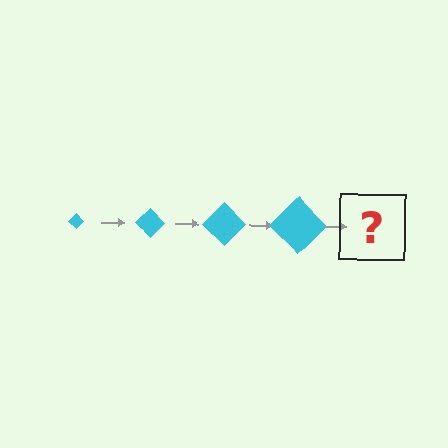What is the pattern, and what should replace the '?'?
The pattern is that the diamond gets progressively larger each step. The '?' should be a cyan diamond, larger than the previous one.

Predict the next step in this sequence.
The next step is a cyan diamond, larger than the previous one.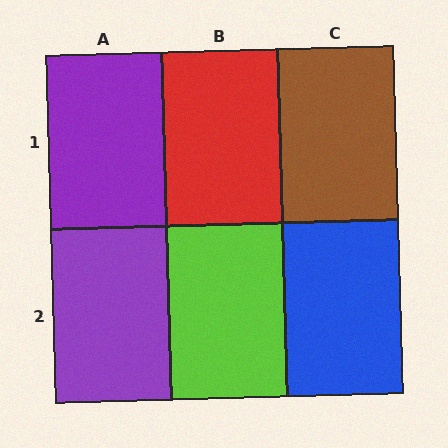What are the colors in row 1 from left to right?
Purple, red, brown.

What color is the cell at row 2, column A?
Purple.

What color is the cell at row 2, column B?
Lime.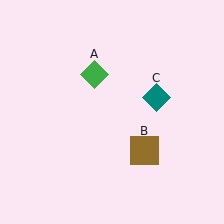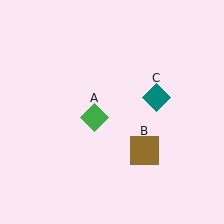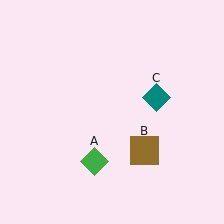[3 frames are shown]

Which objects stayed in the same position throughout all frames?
Brown square (object B) and teal diamond (object C) remained stationary.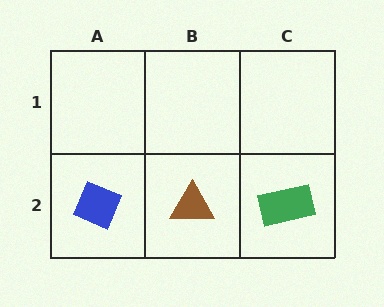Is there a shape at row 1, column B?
No, that cell is empty.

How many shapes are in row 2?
3 shapes.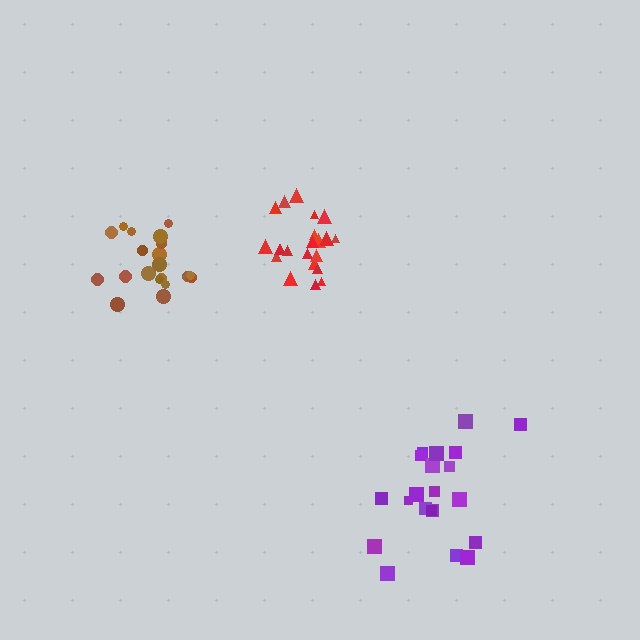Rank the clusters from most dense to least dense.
red, brown, purple.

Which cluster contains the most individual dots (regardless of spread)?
Red (22).